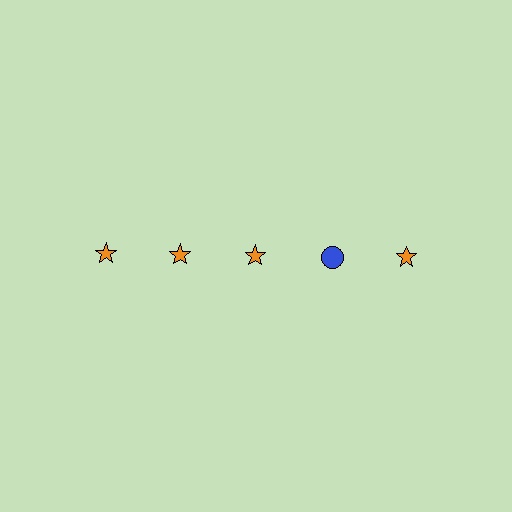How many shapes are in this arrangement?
There are 5 shapes arranged in a grid pattern.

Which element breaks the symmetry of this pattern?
The blue circle in the top row, second from right column breaks the symmetry. All other shapes are orange stars.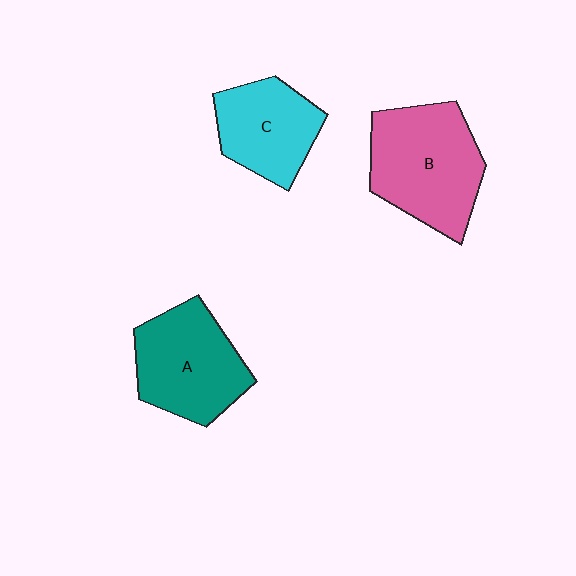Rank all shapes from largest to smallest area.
From largest to smallest: B (pink), A (teal), C (cyan).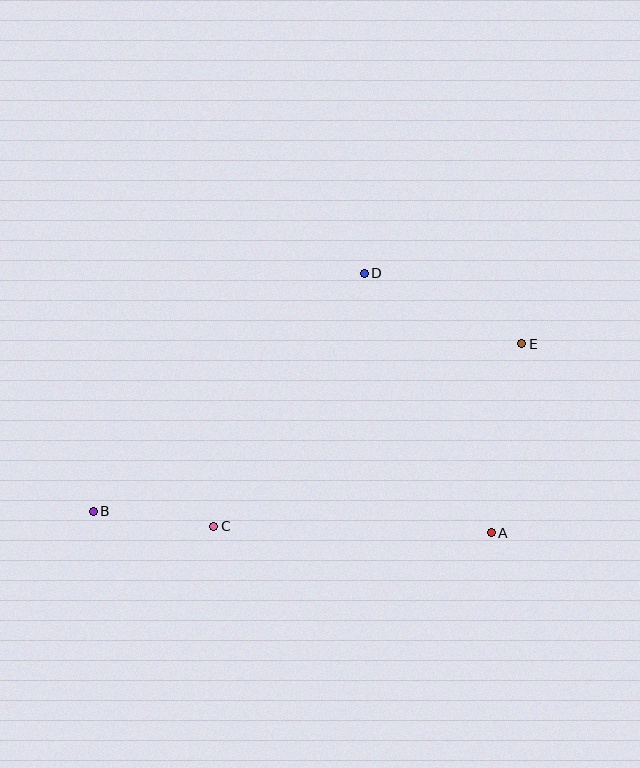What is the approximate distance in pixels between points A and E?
The distance between A and E is approximately 191 pixels.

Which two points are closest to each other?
Points B and C are closest to each other.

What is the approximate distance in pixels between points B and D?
The distance between B and D is approximately 361 pixels.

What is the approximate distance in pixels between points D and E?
The distance between D and E is approximately 173 pixels.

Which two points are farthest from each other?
Points B and E are farthest from each other.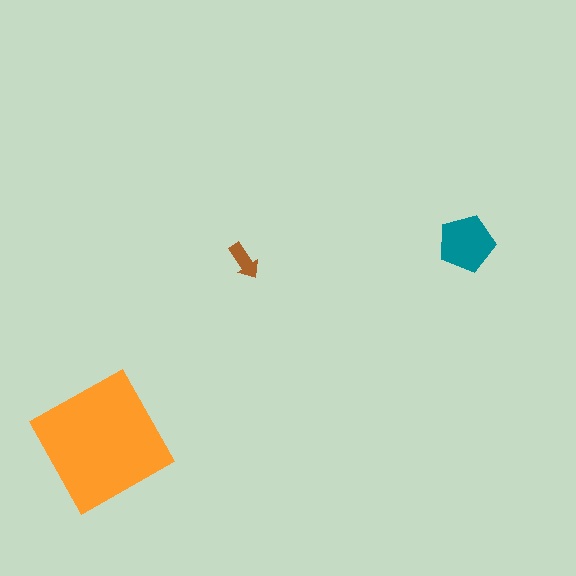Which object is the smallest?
The brown arrow.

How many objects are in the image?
There are 3 objects in the image.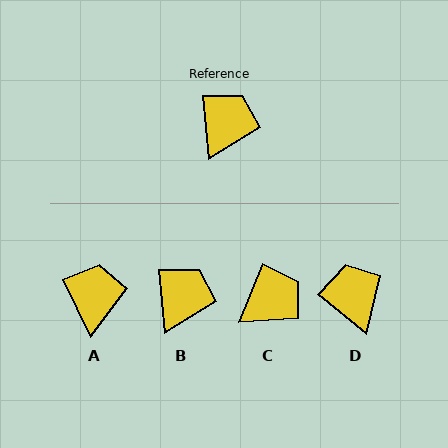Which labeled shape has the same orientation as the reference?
B.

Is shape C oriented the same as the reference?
No, it is off by about 28 degrees.